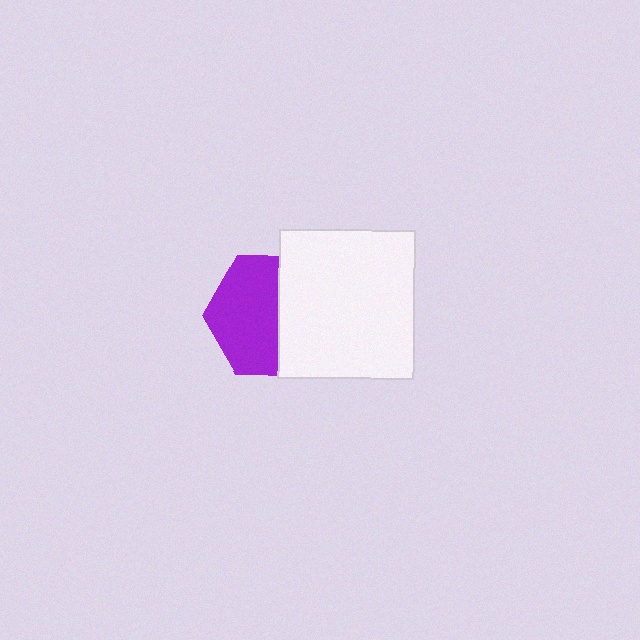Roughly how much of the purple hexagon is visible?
About half of it is visible (roughly 56%).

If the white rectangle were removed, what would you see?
You would see the complete purple hexagon.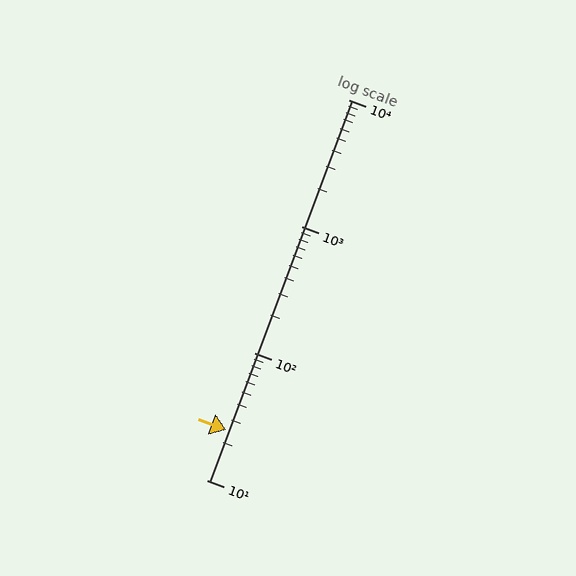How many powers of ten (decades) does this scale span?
The scale spans 3 decades, from 10 to 10000.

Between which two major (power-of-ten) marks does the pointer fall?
The pointer is between 10 and 100.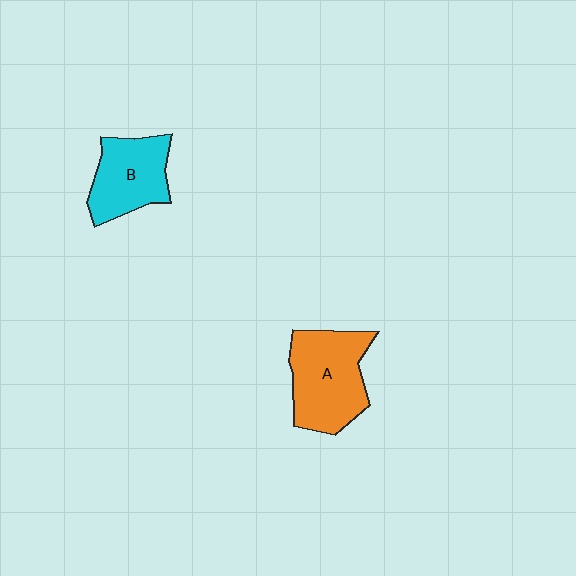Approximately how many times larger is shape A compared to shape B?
Approximately 1.3 times.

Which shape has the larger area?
Shape A (orange).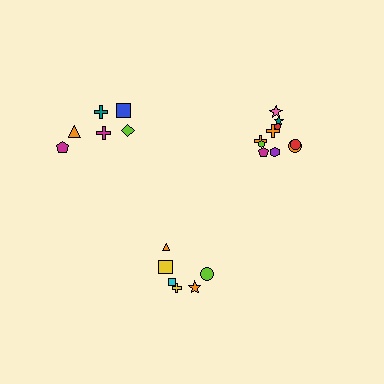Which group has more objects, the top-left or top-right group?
The top-right group.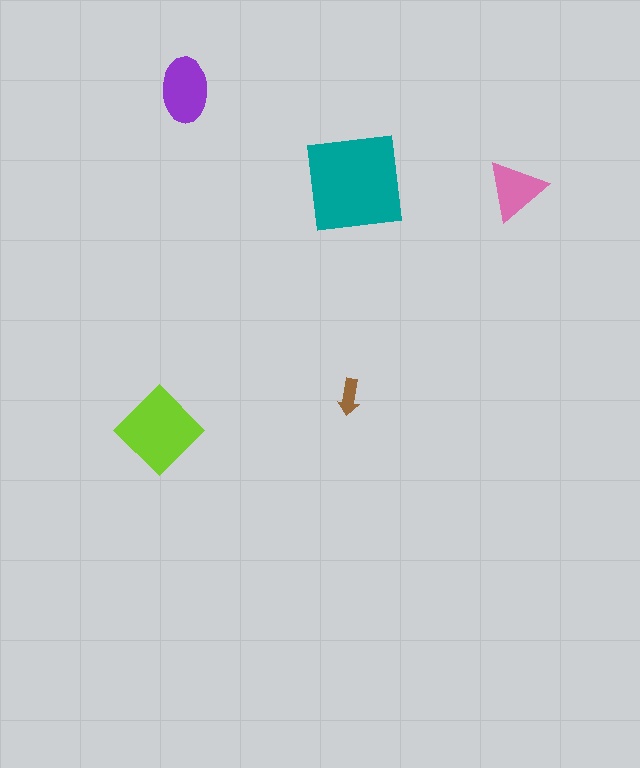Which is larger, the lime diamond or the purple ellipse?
The lime diamond.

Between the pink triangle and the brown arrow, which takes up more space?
The pink triangle.